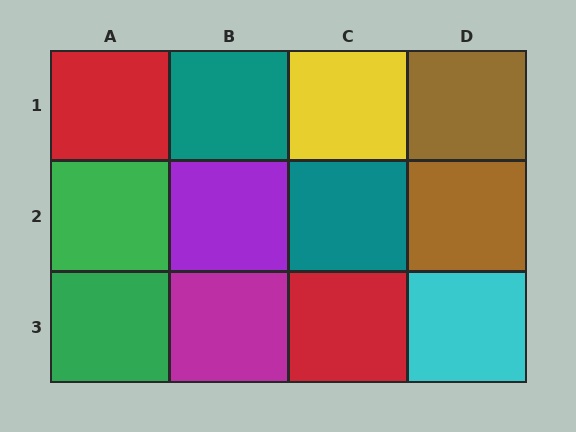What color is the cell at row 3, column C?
Red.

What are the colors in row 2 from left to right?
Green, purple, teal, brown.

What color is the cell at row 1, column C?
Yellow.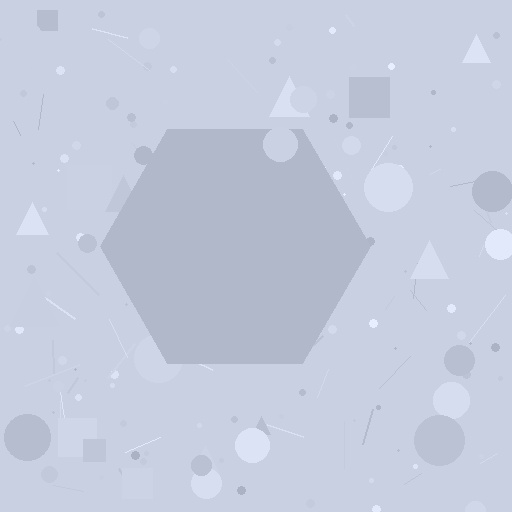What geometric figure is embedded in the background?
A hexagon is embedded in the background.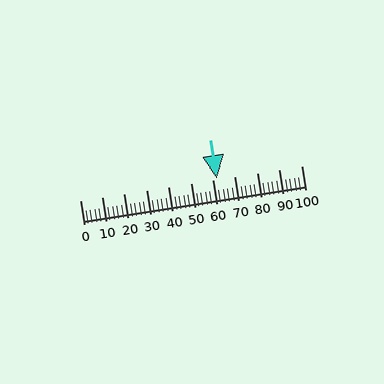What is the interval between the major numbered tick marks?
The major tick marks are spaced 10 units apart.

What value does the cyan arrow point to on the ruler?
The cyan arrow points to approximately 62.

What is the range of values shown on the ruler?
The ruler shows values from 0 to 100.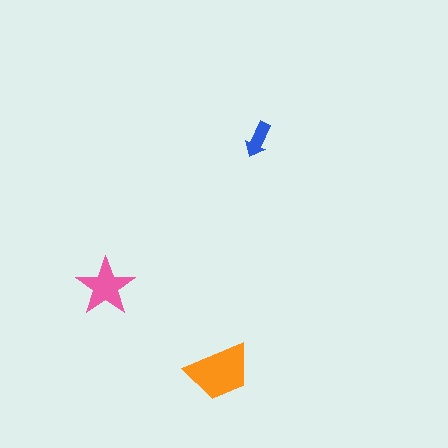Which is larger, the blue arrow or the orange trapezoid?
The orange trapezoid.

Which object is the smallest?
The blue arrow.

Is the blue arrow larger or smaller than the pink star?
Smaller.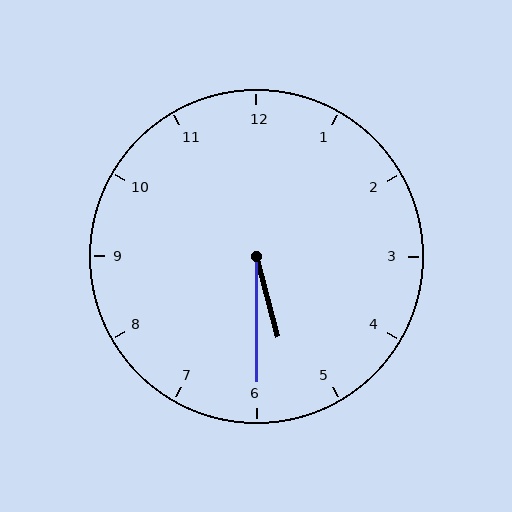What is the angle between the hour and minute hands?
Approximately 15 degrees.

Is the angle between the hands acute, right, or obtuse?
It is acute.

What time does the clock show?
5:30.